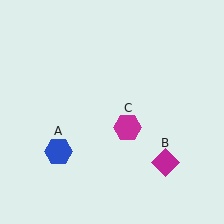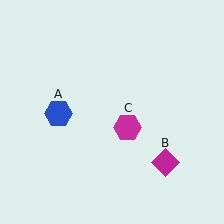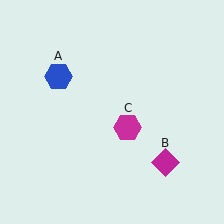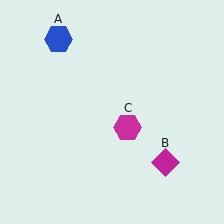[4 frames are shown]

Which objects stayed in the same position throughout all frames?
Magenta diamond (object B) and magenta hexagon (object C) remained stationary.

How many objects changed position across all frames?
1 object changed position: blue hexagon (object A).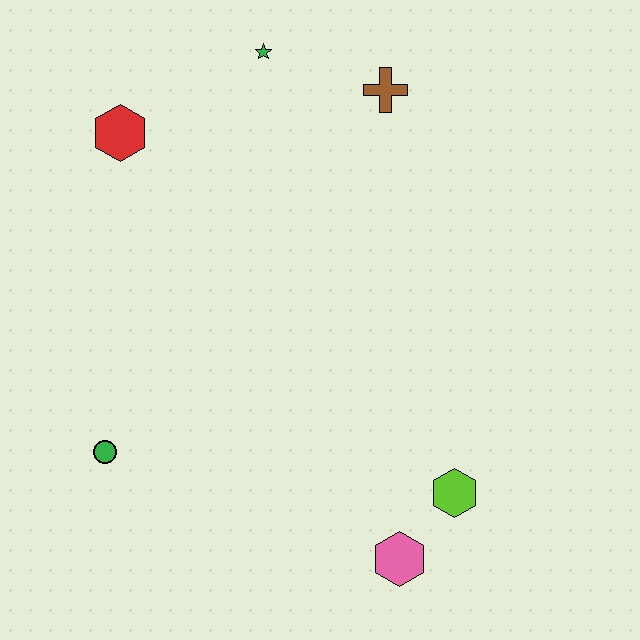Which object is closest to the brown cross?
The green star is closest to the brown cross.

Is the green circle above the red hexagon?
No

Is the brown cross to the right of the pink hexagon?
No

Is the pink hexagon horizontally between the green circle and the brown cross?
No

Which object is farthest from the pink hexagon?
The green star is farthest from the pink hexagon.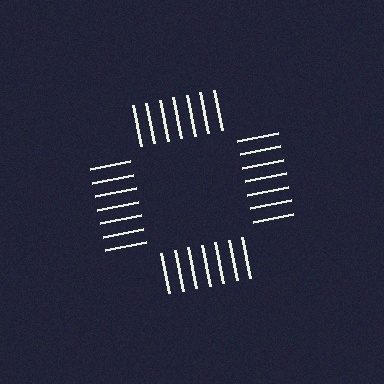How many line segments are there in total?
28 — 7 along each of the 4 edges.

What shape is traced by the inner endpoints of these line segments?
An illusory square — the line segments terminate on its edges but no continuous stroke is drawn.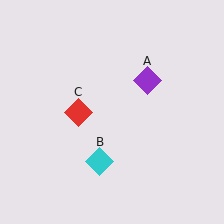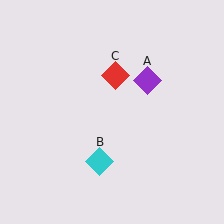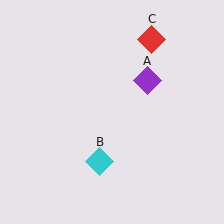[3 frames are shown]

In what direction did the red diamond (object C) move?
The red diamond (object C) moved up and to the right.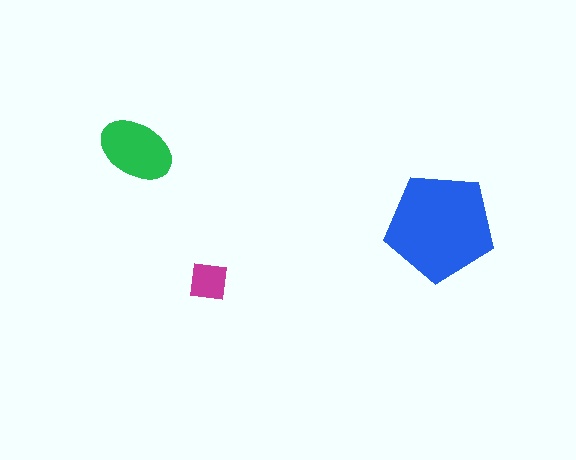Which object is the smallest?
The magenta square.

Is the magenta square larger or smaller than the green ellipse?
Smaller.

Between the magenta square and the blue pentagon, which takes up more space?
The blue pentagon.